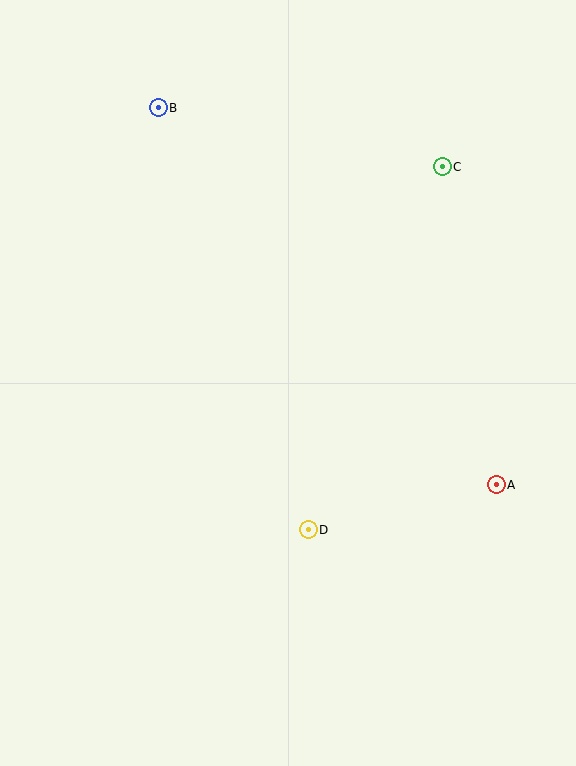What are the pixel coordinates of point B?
Point B is at (158, 108).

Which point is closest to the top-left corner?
Point B is closest to the top-left corner.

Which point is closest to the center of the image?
Point D at (308, 530) is closest to the center.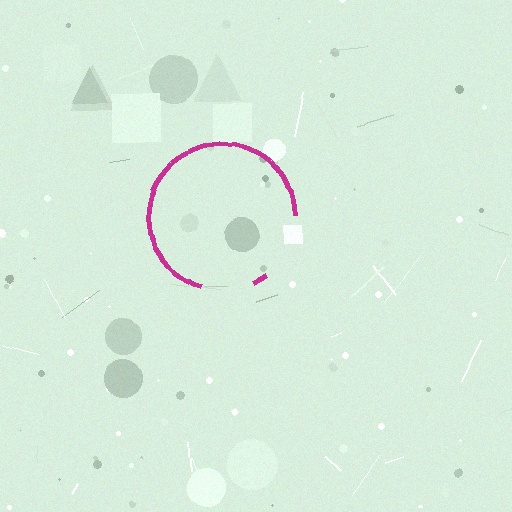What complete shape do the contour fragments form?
The contour fragments form a circle.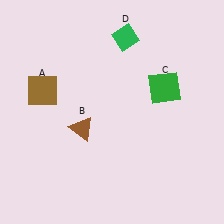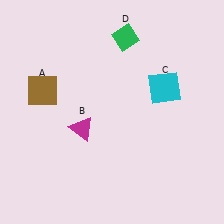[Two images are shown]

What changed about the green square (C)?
In Image 1, C is green. In Image 2, it changed to cyan.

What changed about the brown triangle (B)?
In Image 1, B is brown. In Image 2, it changed to magenta.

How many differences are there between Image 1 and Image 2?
There are 2 differences between the two images.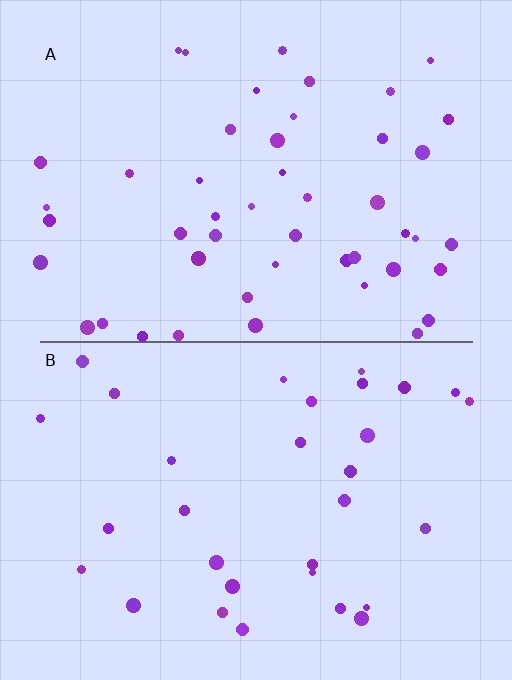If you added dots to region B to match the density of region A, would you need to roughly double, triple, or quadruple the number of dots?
Approximately double.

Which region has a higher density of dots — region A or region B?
A (the top).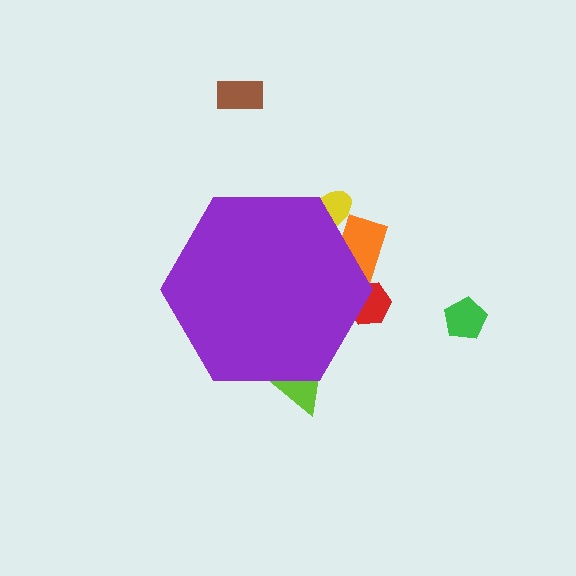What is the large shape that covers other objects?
A purple hexagon.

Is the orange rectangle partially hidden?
Yes, the orange rectangle is partially hidden behind the purple hexagon.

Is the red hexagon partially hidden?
Yes, the red hexagon is partially hidden behind the purple hexagon.